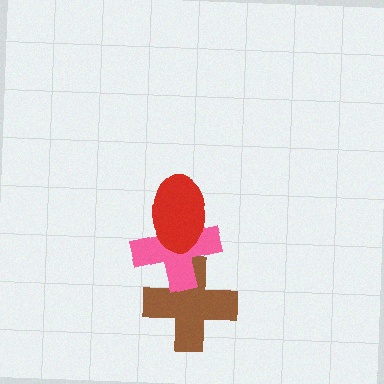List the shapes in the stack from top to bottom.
From top to bottom: the red ellipse, the pink cross, the brown cross.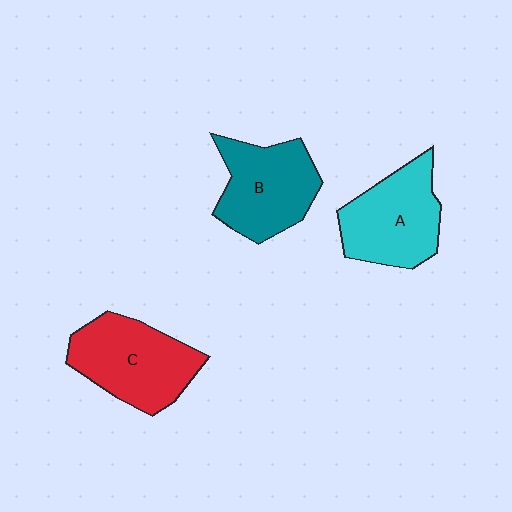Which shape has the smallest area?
Shape B (teal).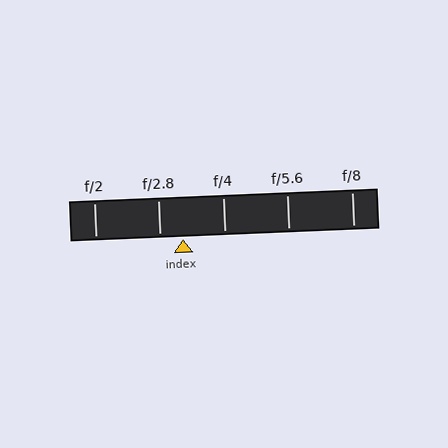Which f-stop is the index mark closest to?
The index mark is closest to f/2.8.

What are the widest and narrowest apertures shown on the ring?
The widest aperture shown is f/2 and the narrowest is f/8.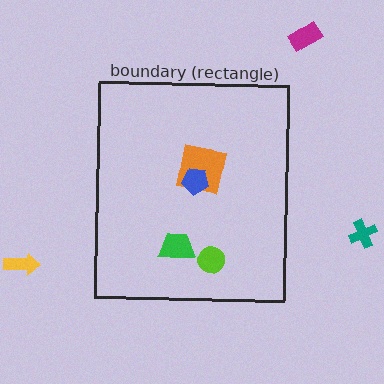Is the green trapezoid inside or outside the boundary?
Inside.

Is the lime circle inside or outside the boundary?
Inside.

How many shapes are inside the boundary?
4 inside, 3 outside.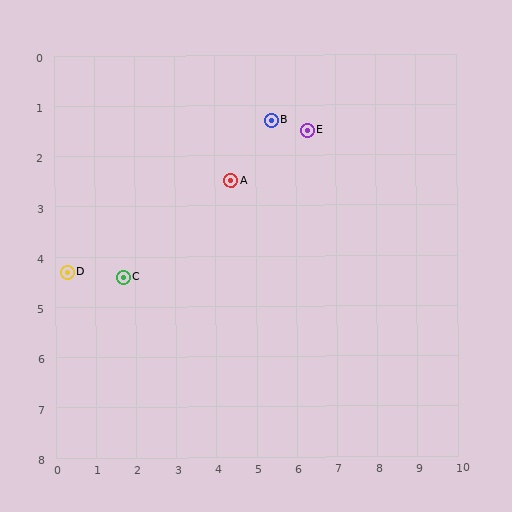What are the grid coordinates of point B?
Point B is at approximately (5.4, 1.3).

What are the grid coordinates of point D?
Point D is at approximately (0.3, 4.3).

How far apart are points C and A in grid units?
Points C and A are about 3.3 grid units apart.